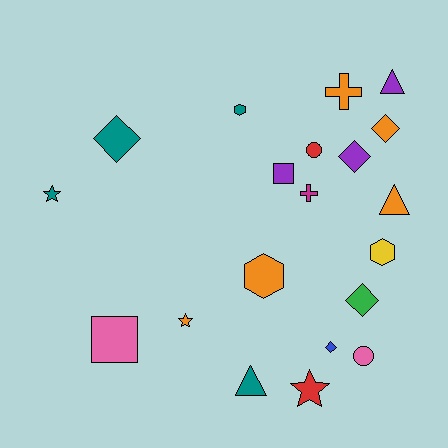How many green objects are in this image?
There is 1 green object.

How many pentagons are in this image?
There are no pentagons.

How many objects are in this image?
There are 20 objects.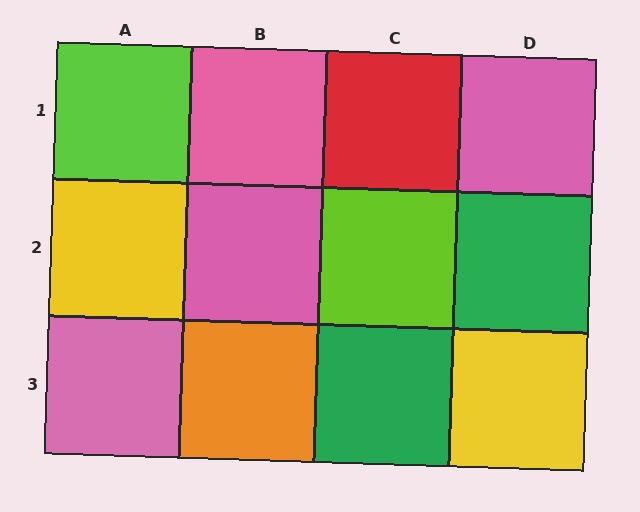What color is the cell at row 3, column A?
Pink.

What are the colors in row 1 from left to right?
Lime, pink, red, pink.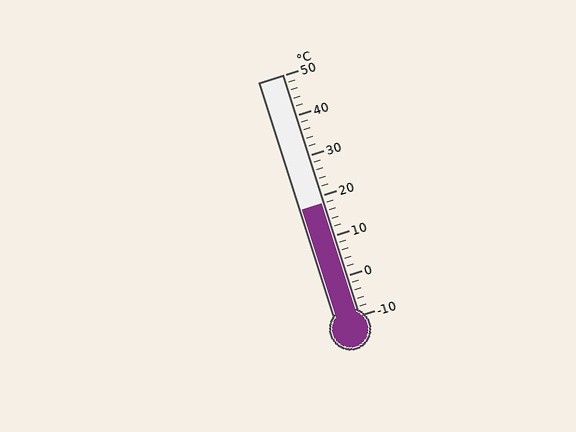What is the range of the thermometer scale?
The thermometer scale ranges from -10°C to 50°C.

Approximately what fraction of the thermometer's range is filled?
The thermometer is filled to approximately 45% of its range.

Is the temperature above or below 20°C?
The temperature is below 20°C.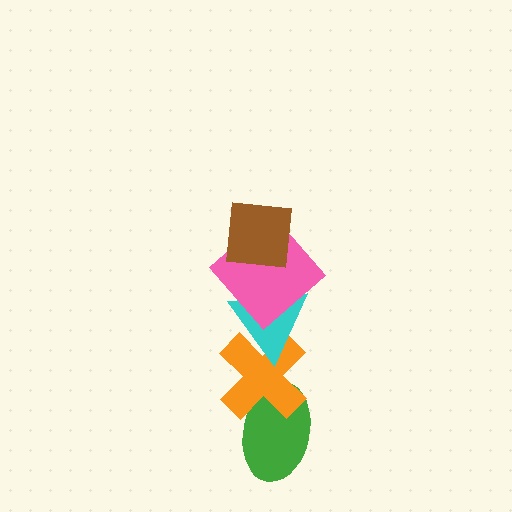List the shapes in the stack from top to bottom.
From top to bottom: the brown square, the pink diamond, the cyan triangle, the orange cross, the green ellipse.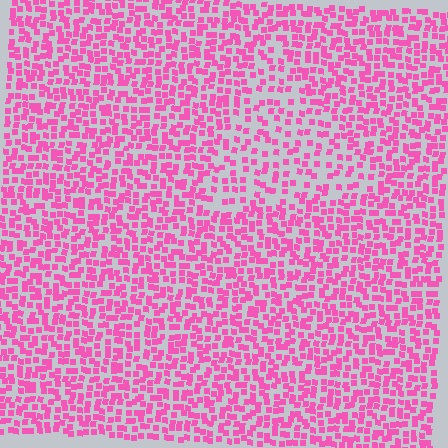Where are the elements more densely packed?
The elements are more densely packed outside the triangle boundary.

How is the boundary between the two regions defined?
The boundary is defined by a change in element density (approximately 1.8x ratio). All elements are the same color, size, and shape.